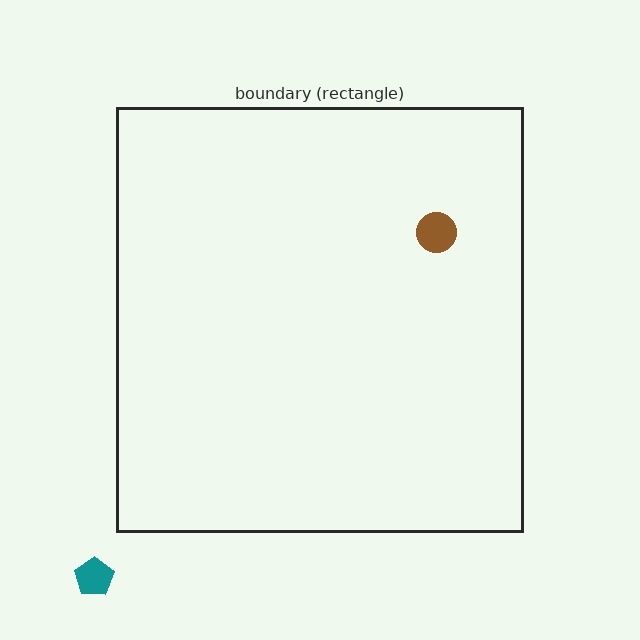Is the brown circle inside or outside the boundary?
Inside.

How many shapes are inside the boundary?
1 inside, 1 outside.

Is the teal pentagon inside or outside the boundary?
Outside.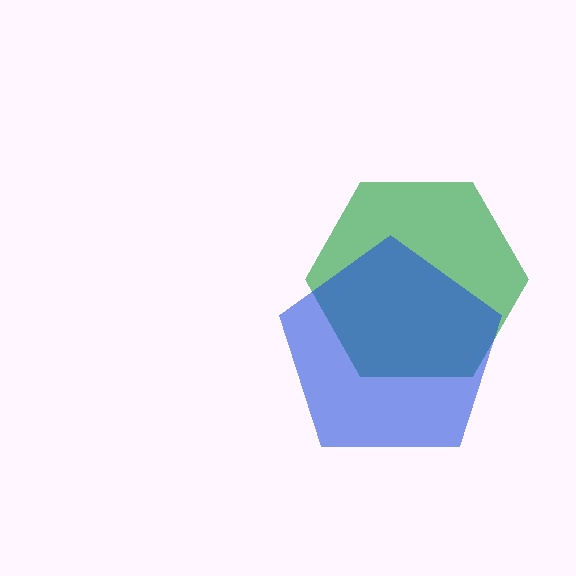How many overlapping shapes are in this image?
There are 2 overlapping shapes in the image.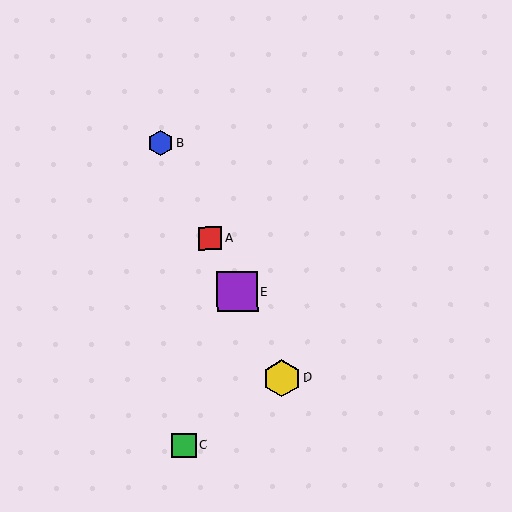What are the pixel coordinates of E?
Object E is at (237, 292).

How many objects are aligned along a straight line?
4 objects (A, B, D, E) are aligned along a straight line.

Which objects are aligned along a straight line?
Objects A, B, D, E are aligned along a straight line.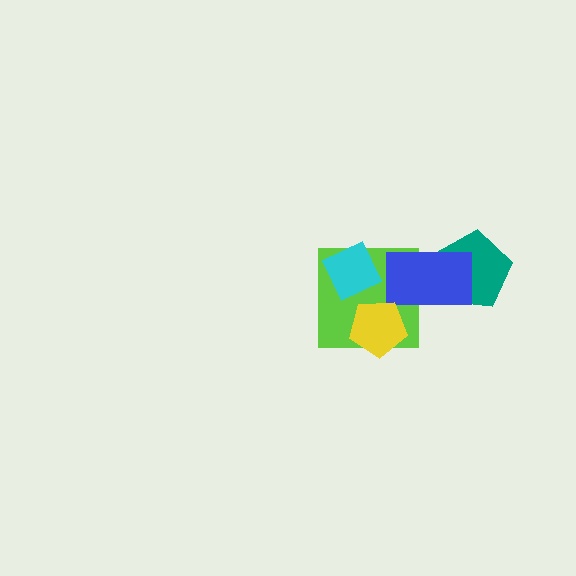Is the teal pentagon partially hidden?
Yes, it is partially covered by another shape.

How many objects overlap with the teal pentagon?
1 object overlaps with the teal pentagon.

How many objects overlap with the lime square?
3 objects overlap with the lime square.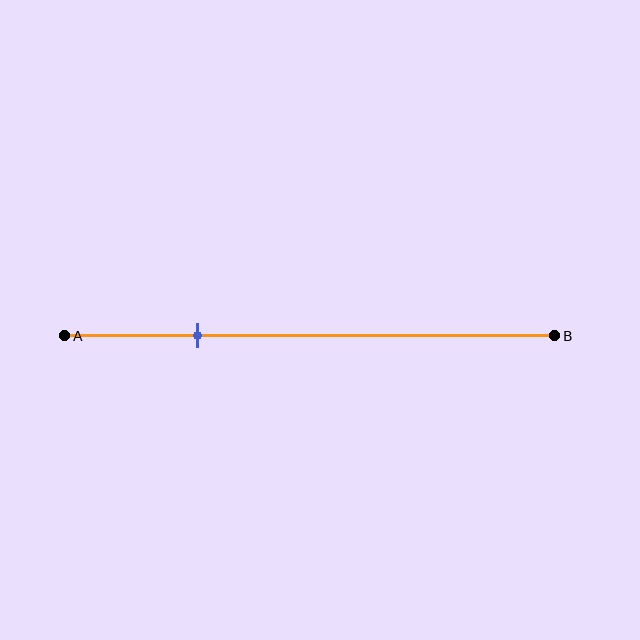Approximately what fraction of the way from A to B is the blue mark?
The blue mark is approximately 25% of the way from A to B.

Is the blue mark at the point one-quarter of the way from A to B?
Yes, the mark is approximately at the one-quarter point.